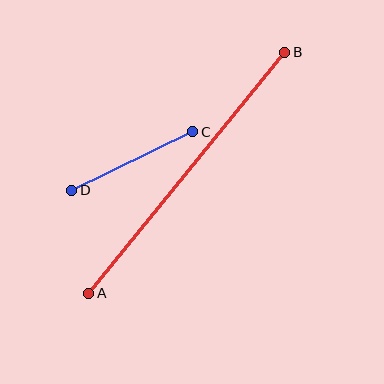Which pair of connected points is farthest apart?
Points A and B are farthest apart.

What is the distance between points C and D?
The distance is approximately 134 pixels.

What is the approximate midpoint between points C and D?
The midpoint is at approximately (132, 161) pixels.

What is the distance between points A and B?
The distance is approximately 311 pixels.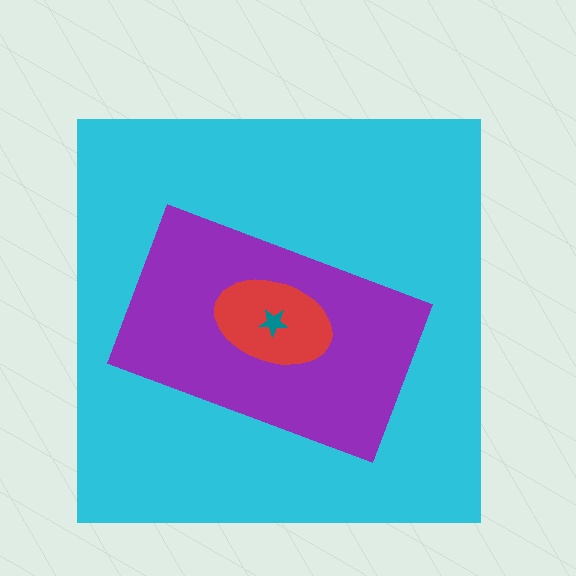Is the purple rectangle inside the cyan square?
Yes.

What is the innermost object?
The teal star.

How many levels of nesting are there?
4.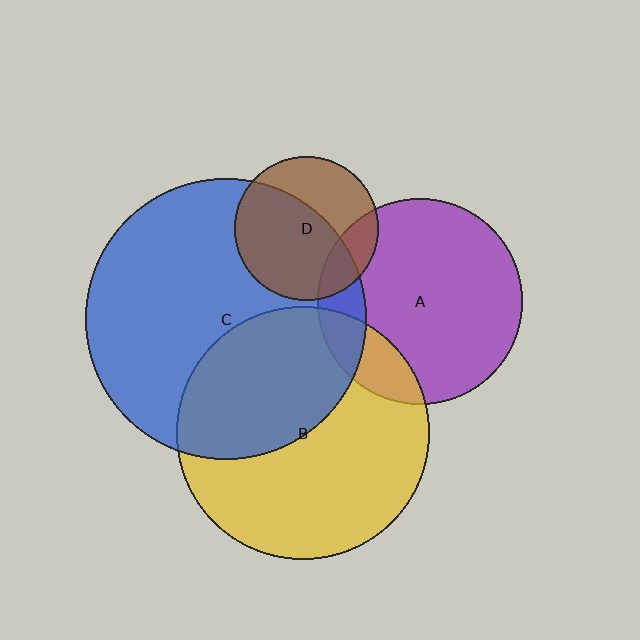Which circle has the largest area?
Circle C (blue).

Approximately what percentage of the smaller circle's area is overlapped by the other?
Approximately 15%.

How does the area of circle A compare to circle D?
Approximately 2.0 times.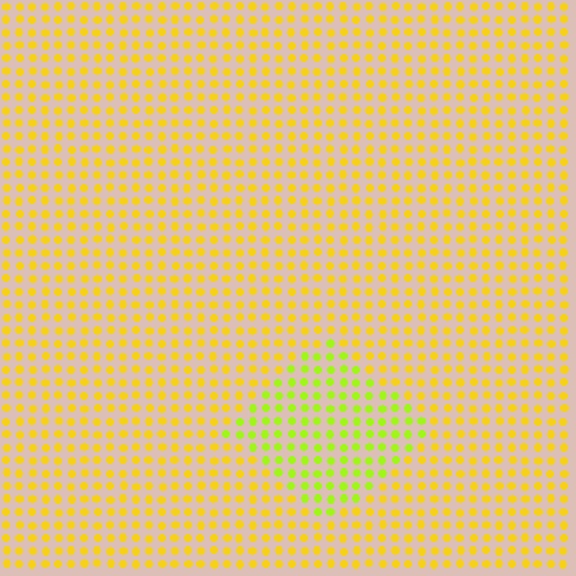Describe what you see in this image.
The image is filled with small yellow elements in a uniform arrangement. A diamond-shaped region is visible where the elements are tinted to a slightly different hue, forming a subtle color boundary.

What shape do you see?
I see a diamond.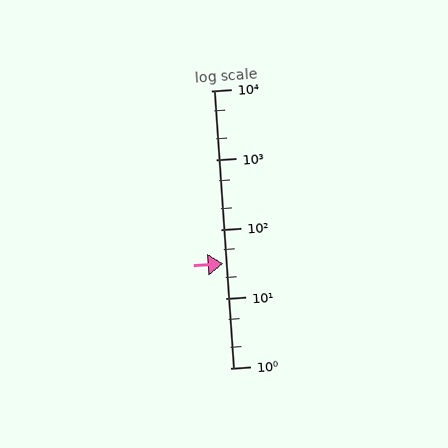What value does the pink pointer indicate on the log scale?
The pointer indicates approximately 32.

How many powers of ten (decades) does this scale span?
The scale spans 4 decades, from 1 to 10000.